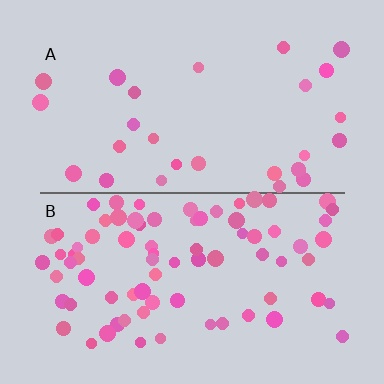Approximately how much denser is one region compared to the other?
Approximately 2.9× — region B over region A.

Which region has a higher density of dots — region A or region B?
B (the bottom).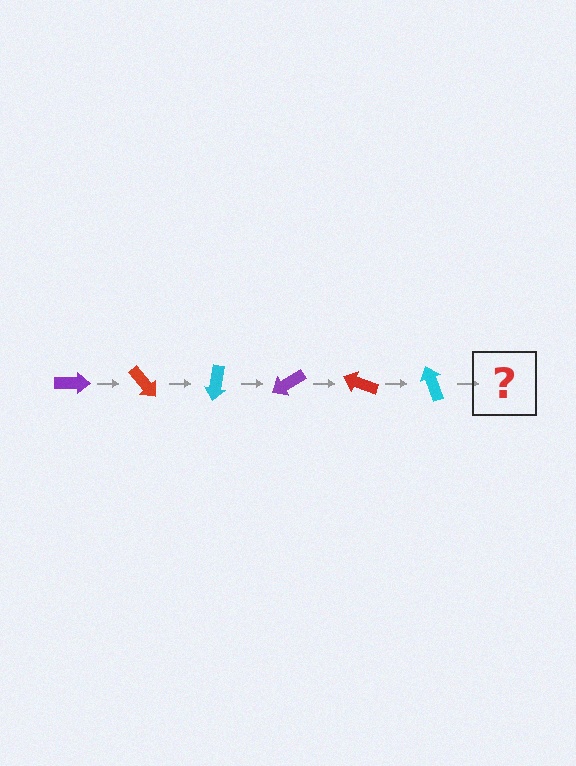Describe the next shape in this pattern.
It should be a purple arrow, rotated 300 degrees from the start.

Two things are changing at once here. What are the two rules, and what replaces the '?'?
The two rules are that it rotates 50 degrees each step and the color cycles through purple, red, and cyan. The '?' should be a purple arrow, rotated 300 degrees from the start.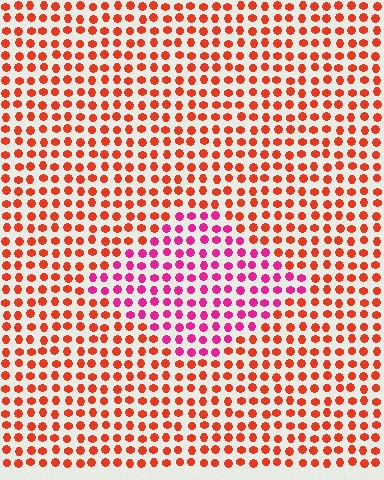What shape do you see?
I see a diamond.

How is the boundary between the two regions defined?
The boundary is defined purely by a slight shift in hue (about 43 degrees). Spacing, size, and orientation are identical on both sides.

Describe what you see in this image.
The image is filled with small red elements in a uniform arrangement. A diamond-shaped region is visible where the elements are tinted to a slightly different hue, forming a subtle color boundary.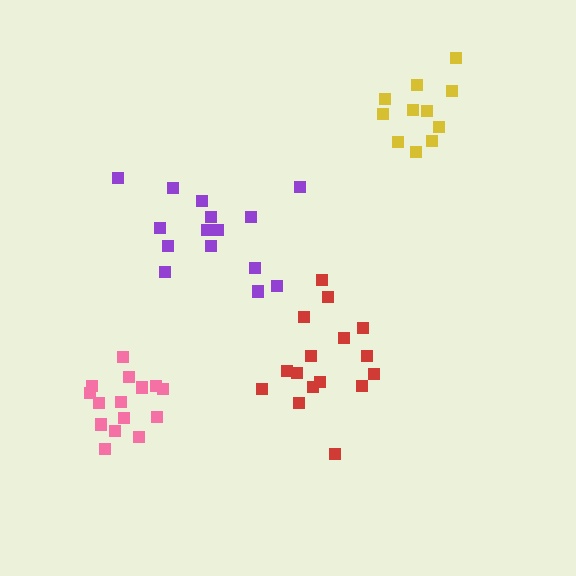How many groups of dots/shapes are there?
There are 4 groups.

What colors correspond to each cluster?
The clusters are colored: red, purple, yellow, pink.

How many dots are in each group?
Group 1: 16 dots, Group 2: 15 dots, Group 3: 11 dots, Group 4: 15 dots (57 total).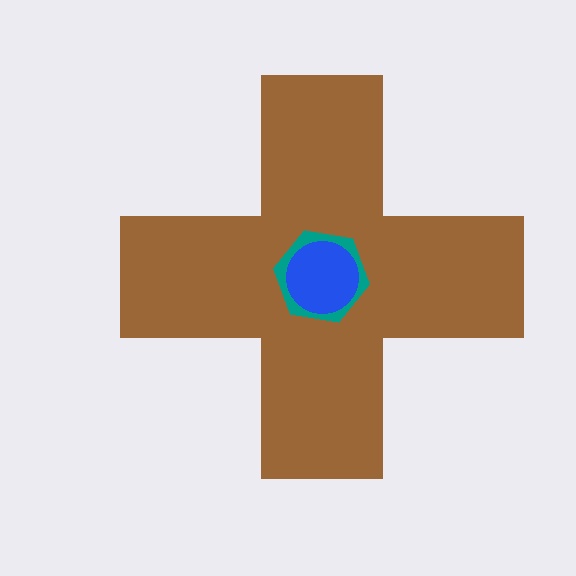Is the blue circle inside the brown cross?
Yes.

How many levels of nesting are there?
3.